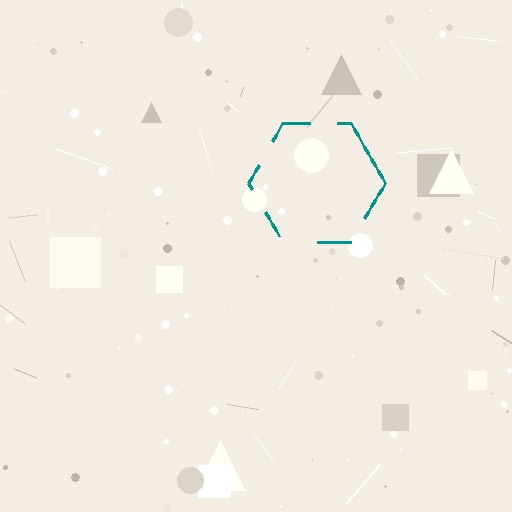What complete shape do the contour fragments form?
The contour fragments form a hexagon.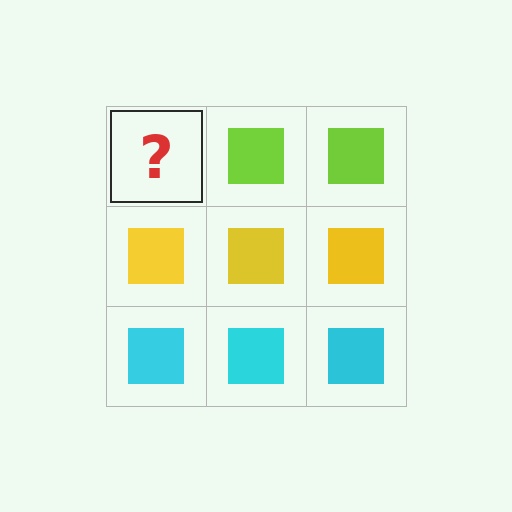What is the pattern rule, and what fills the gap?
The rule is that each row has a consistent color. The gap should be filled with a lime square.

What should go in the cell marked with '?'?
The missing cell should contain a lime square.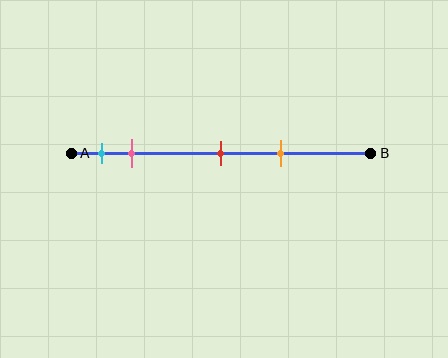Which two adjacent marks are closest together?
The cyan and pink marks are the closest adjacent pair.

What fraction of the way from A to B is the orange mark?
The orange mark is approximately 70% (0.7) of the way from A to B.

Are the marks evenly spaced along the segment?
No, the marks are not evenly spaced.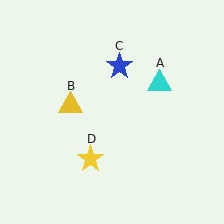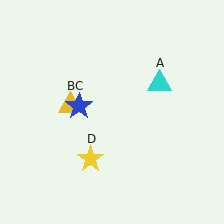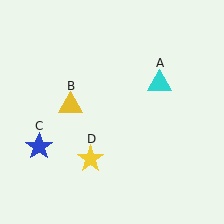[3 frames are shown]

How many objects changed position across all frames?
1 object changed position: blue star (object C).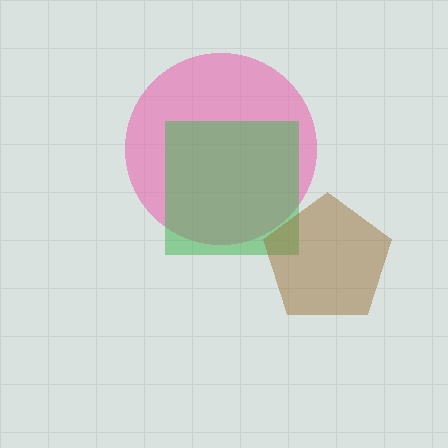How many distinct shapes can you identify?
There are 3 distinct shapes: a pink circle, a green square, a brown pentagon.